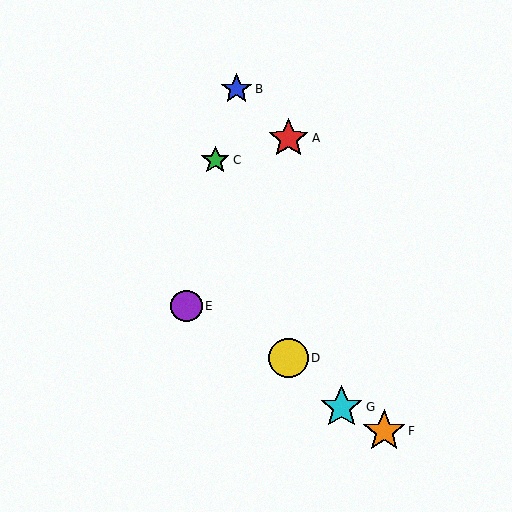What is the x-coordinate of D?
Object D is at x≈288.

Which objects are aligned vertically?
Objects A, D are aligned vertically.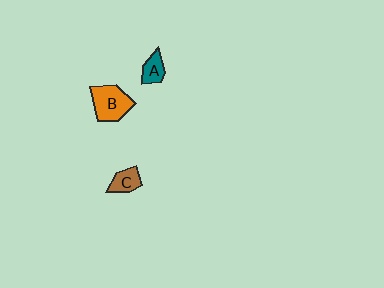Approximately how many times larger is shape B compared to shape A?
Approximately 2.0 times.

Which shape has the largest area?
Shape B (orange).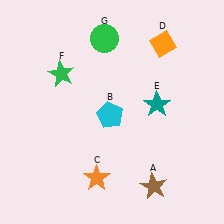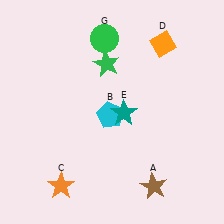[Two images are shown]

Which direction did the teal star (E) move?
The teal star (E) moved left.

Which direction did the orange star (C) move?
The orange star (C) moved left.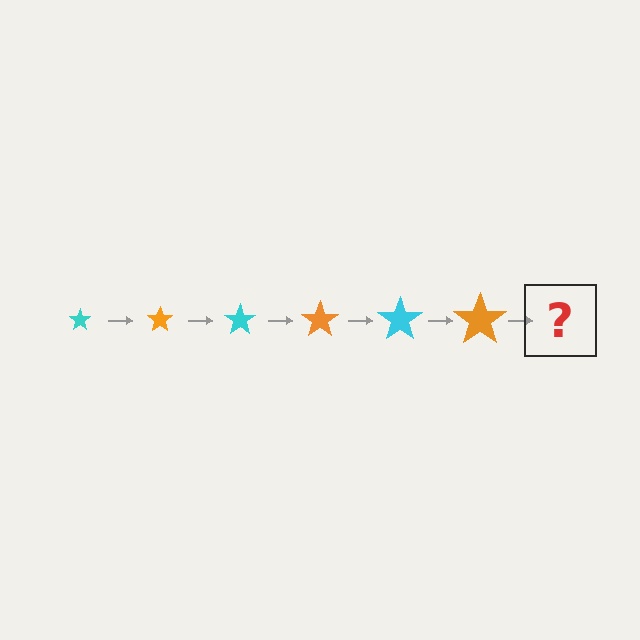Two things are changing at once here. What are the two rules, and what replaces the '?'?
The two rules are that the star grows larger each step and the color cycles through cyan and orange. The '?' should be a cyan star, larger than the previous one.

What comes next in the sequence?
The next element should be a cyan star, larger than the previous one.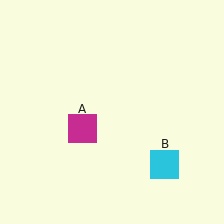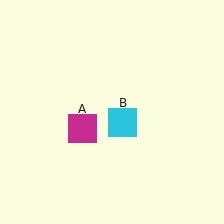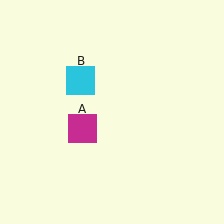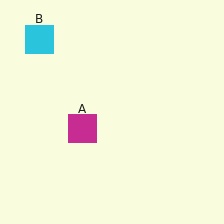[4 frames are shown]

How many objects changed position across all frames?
1 object changed position: cyan square (object B).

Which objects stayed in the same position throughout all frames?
Magenta square (object A) remained stationary.